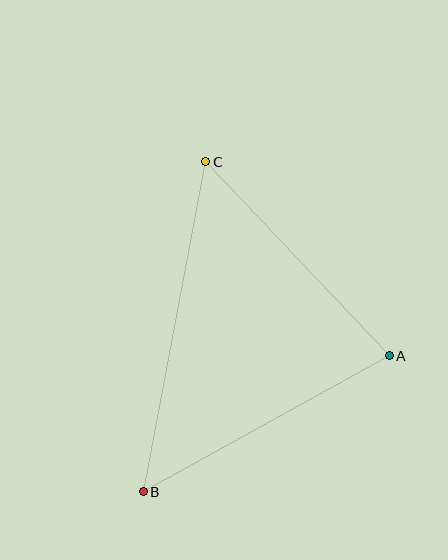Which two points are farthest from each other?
Points B and C are farthest from each other.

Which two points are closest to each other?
Points A and C are closest to each other.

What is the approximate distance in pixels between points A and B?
The distance between A and B is approximately 281 pixels.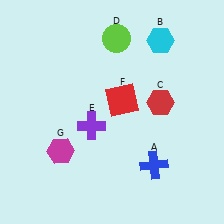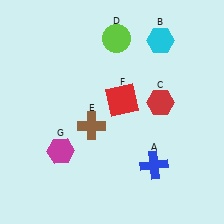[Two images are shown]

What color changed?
The cross (E) changed from purple in Image 1 to brown in Image 2.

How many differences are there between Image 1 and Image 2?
There is 1 difference between the two images.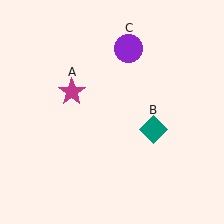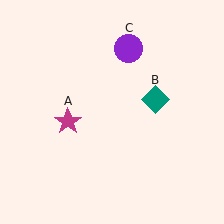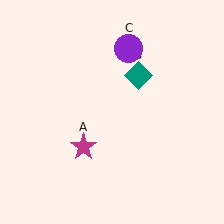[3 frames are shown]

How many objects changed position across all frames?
2 objects changed position: magenta star (object A), teal diamond (object B).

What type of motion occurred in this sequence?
The magenta star (object A), teal diamond (object B) rotated counterclockwise around the center of the scene.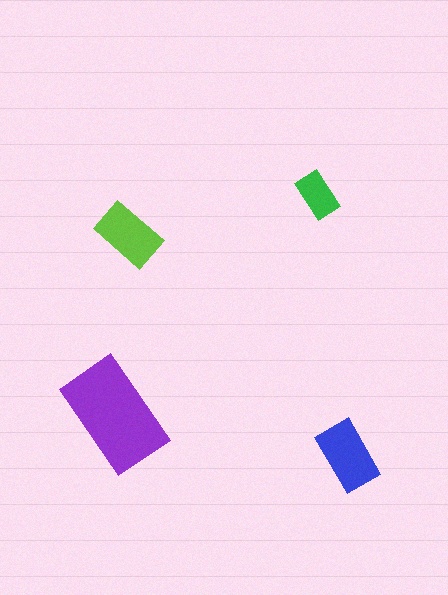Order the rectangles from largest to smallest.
the purple one, the blue one, the lime one, the green one.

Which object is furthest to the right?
The blue rectangle is rightmost.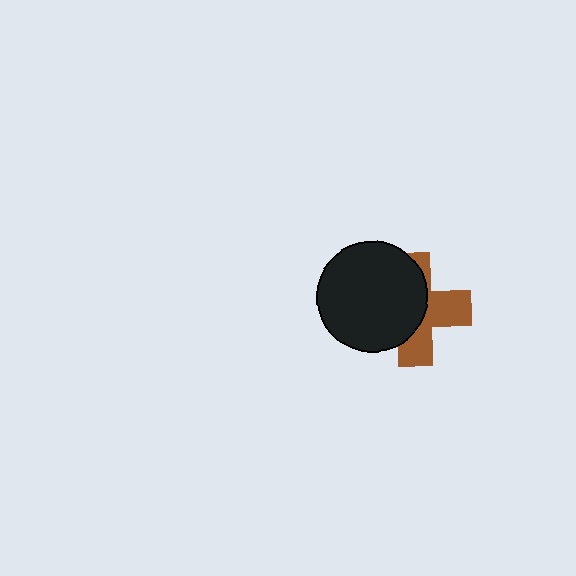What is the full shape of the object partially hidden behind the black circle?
The partially hidden object is a brown cross.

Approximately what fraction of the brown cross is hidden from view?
Roughly 54% of the brown cross is hidden behind the black circle.